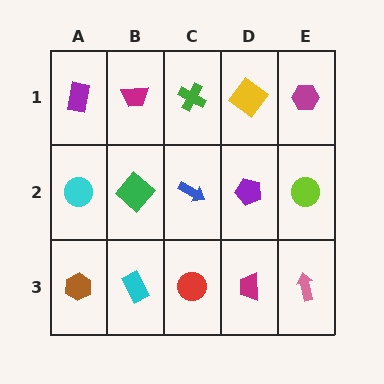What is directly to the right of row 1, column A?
A magenta trapezoid.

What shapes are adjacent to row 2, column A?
A purple rectangle (row 1, column A), a brown hexagon (row 3, column A), a green diamond (row 2, column B).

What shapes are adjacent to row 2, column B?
A magenta trapezoid (row 1, column B), a cyan rectangle (row 3, column B), a cyan circle (row 2, column A), a blue arrow (row 2, column C).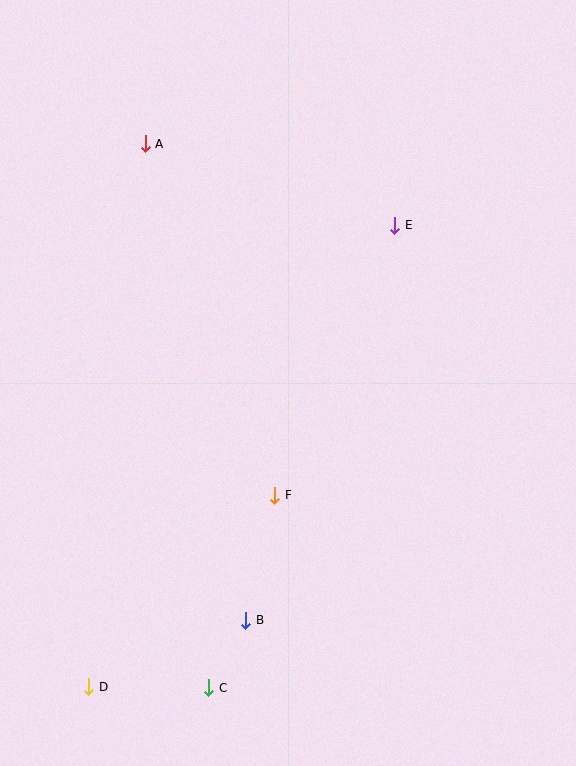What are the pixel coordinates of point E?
Point E is at (395, 225).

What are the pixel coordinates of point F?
Point F is at (275, 495).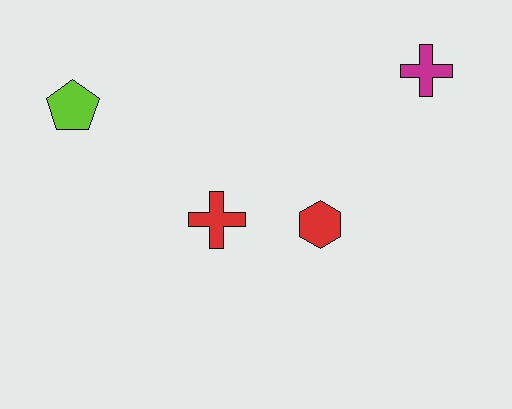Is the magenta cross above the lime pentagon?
Yes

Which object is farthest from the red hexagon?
The lime pentagon is farthest from the red hexagon.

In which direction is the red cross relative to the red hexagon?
The red cross is to the left of the red hexagon.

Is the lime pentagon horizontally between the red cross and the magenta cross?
No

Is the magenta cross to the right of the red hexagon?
Yes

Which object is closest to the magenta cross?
The red hexagon is closest to the magenta cross.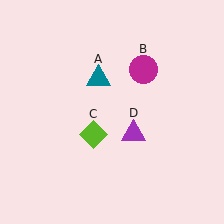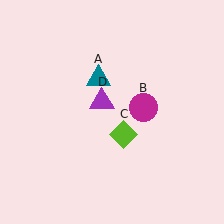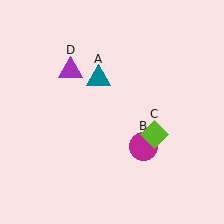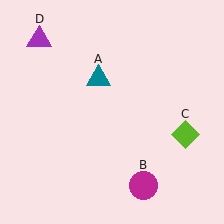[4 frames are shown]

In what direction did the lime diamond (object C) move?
The lime diamond (object C) moved right.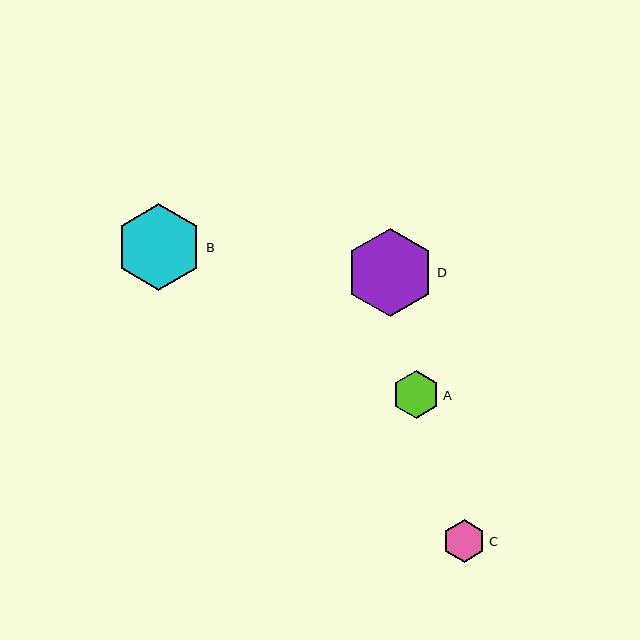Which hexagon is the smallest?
Hexagon C is the smallest with a size of approximately 43 pixels.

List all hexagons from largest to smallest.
From largest to smallest: D, B, A, C.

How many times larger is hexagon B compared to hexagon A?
Hexagon B is approximately 1.8 times the size of hexagon A.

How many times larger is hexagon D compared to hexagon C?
Hexagon D is approximately 2.1 times the size of hexagon C.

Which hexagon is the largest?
Hexagon D is the largest with a size of approximately 88 pixels.